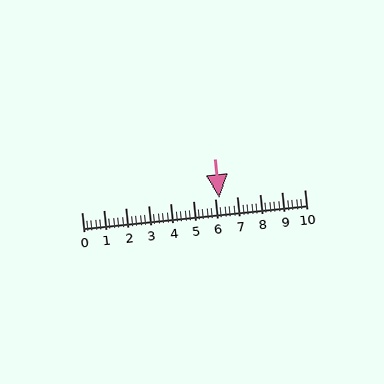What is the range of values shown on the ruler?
The ruler shows values from 0 to 10.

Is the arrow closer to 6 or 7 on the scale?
The arrow is closer to 6.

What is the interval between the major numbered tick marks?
The major tick marks are spaced 1 units apart.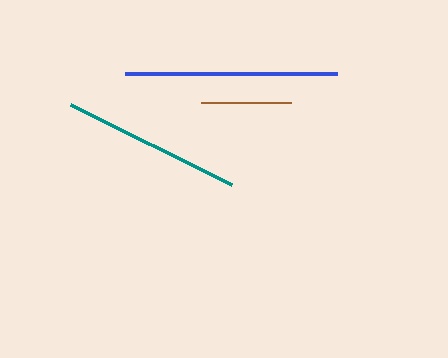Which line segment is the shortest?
The brown line is the shortest at approximately 90 pixels.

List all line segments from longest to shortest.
From longest to shortest: blue, teal, brown.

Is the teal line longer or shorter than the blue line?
The blue line is longer than the teal line.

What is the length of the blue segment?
The blue segment is approximately 213 pixels long.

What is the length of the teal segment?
The teal segment is approximately 180 pixels long.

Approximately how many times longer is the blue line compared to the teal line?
The blue line is approximately 1.2 times the length of the teal line.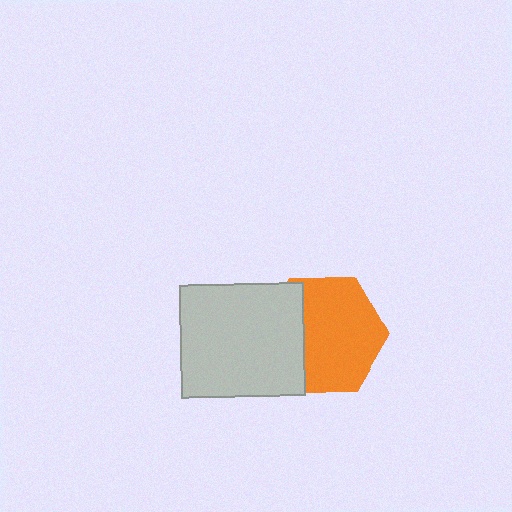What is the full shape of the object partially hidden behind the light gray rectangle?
The partially hidden object is an orange hexagon.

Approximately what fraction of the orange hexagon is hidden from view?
Roughly 31% of the orange hexagon is hidden behind the light gray rectangle.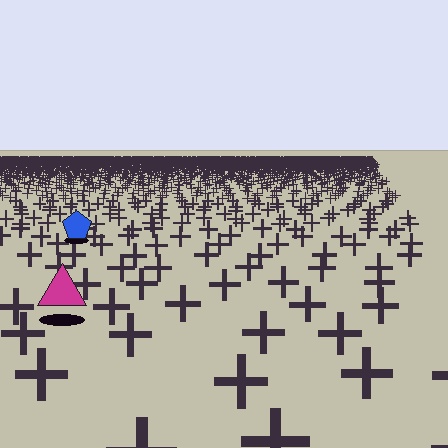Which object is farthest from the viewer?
The blue pentagon is farthest from the viewer. It appears smaller and the ground texture around it is denser.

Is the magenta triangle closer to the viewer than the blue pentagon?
Yes. The magenta triangle is closer — you can tell from the texture gradient: the ground texture is coarser near it.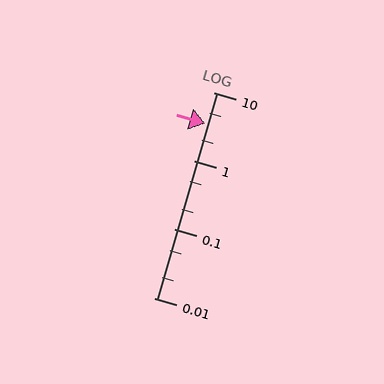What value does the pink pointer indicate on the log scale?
The pointer indicates approximately 3.5.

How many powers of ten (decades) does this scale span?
The scale spans 3 decades, from 0.01 to 10.